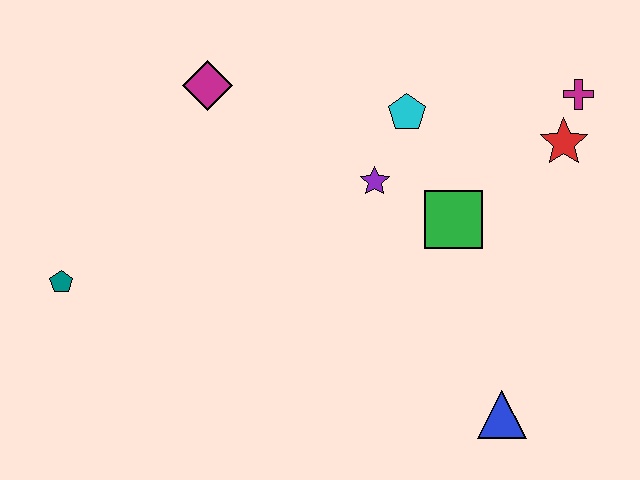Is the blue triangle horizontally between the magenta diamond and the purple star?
No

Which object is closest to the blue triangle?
The green square is closest to the blue triangle.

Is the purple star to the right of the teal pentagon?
Yes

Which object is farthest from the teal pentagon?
The magenta cross is farthest from the teal pentagon.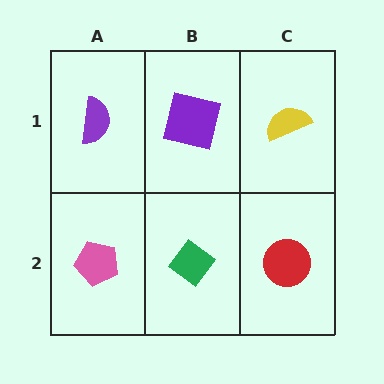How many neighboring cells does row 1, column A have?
2.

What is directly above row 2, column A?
A purple semicircle.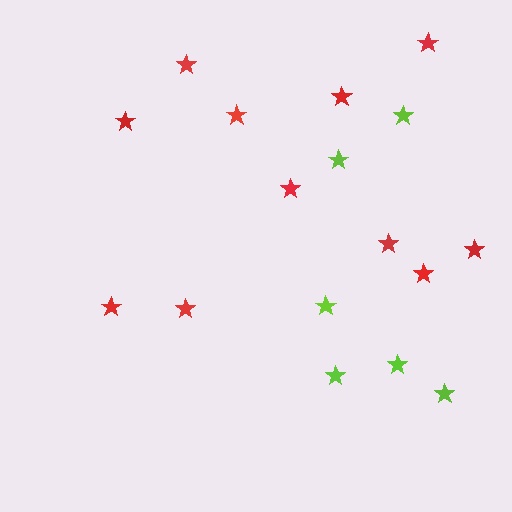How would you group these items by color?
There are 2 groups: one group of red stars (11) and one group of lime stars (6).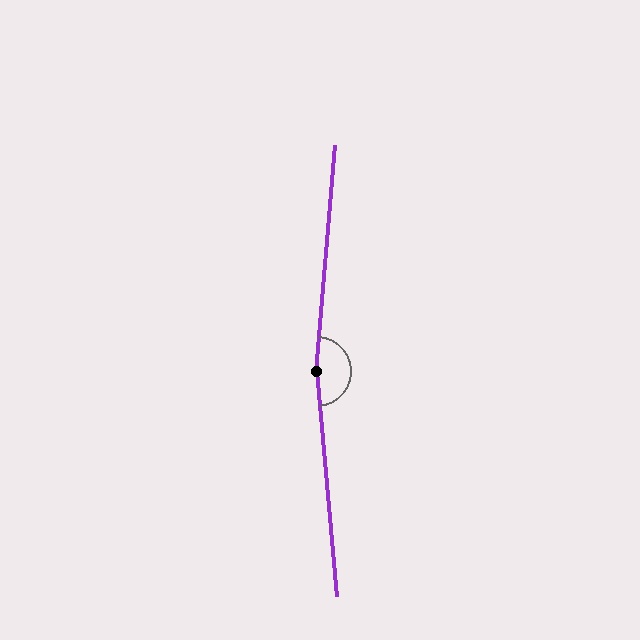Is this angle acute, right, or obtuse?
It is obtuse.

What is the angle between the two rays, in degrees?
Approximately 170 degrees.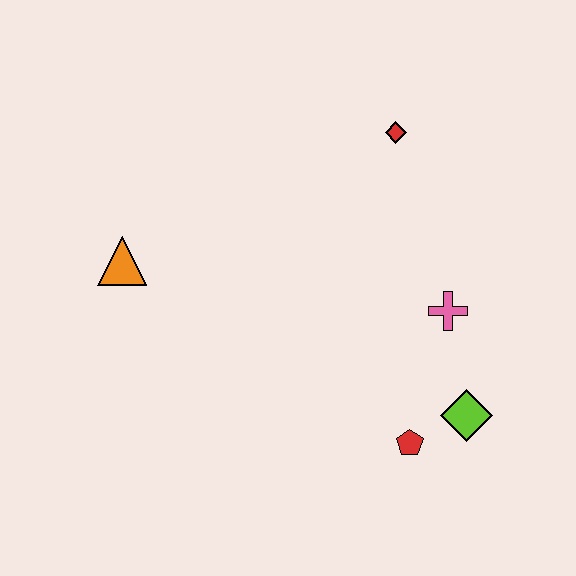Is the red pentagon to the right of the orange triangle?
Yes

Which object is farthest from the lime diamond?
The orange triangle is farthest from the lime diamond.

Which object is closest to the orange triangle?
The red diamond is closest to the orange triangle.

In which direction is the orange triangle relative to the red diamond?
The orange triangle is to the left of the red diamond.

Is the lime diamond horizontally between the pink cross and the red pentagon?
No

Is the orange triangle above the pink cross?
Yes